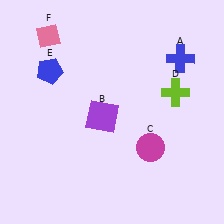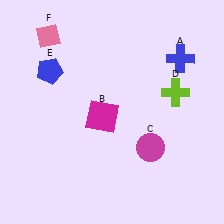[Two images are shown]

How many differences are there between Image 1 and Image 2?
There is 1 difference between the two images.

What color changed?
The square (B) changed from purple in Image 1 to magenta in Image 2.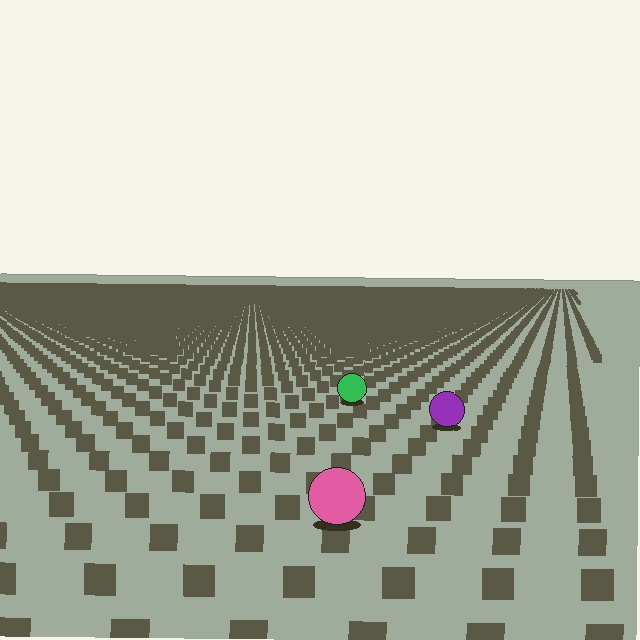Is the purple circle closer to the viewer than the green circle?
Yes. The purple circle is closer — you can tell from the texture gradient: the ground texture is coarser near it.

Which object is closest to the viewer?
The pink circle is closest. The texture marks near it are larger and more spread out.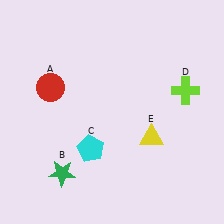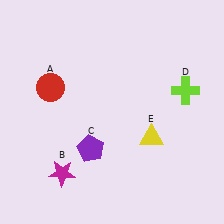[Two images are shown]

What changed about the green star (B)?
In Image 1, B is green. In Image 2, it changed to magenta.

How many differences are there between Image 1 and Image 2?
There are 2 differences between the two images.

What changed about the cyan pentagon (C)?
In Image 1, C is cyan. In Image 2, it changed to purple.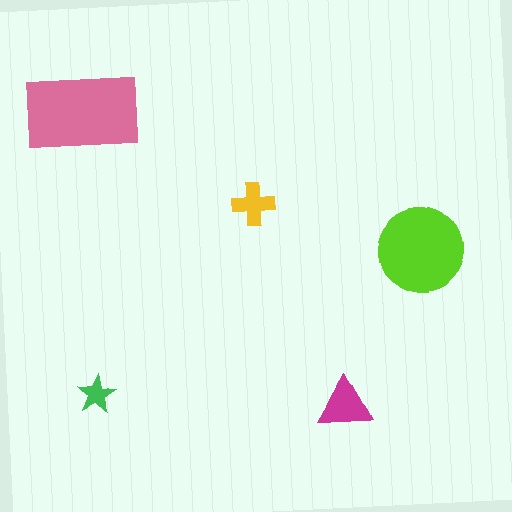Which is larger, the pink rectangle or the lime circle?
The pink rectangle.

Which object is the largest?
The pink rectangle.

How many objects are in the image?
There are 5 objects in the image.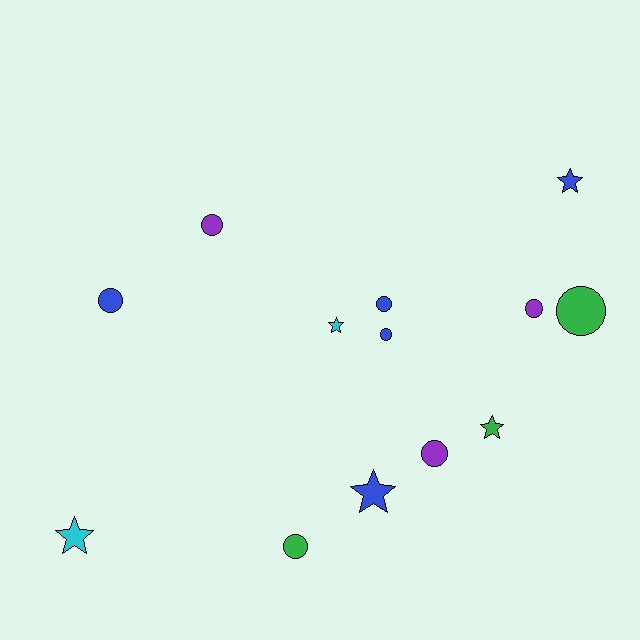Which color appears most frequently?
Blue, with 5 objects.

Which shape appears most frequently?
Circle, with 8 objects.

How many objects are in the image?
There are 13 objects.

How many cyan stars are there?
There are 2 cyan stars.